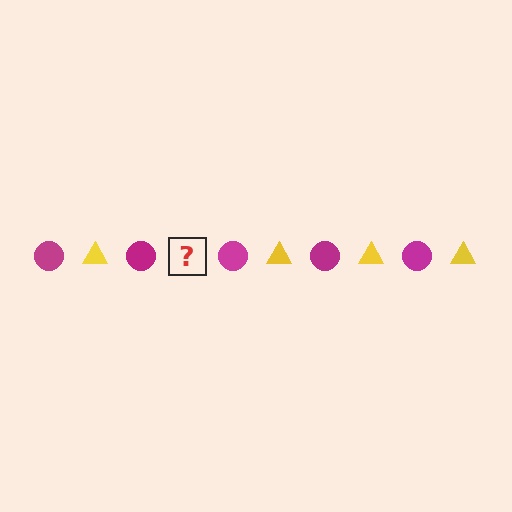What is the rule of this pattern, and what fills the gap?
The rule is that the pattern alternates between magenta circle and yellow triangle. The gap should be filled with a yellow triangle.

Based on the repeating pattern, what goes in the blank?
The blank should be a yellow triangle.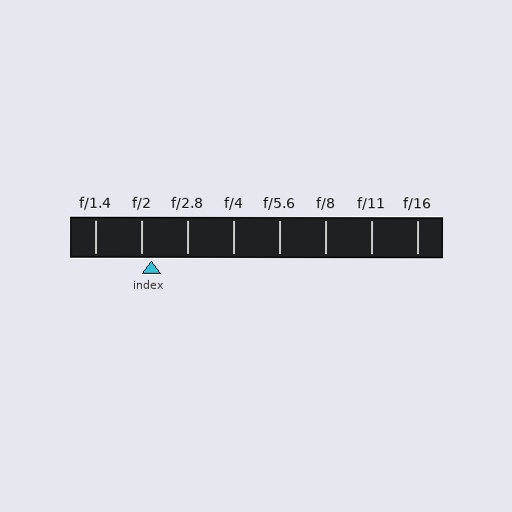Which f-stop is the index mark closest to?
The index mark is closest to f/2.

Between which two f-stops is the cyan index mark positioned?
The index mark is between f/2 and f/2.8.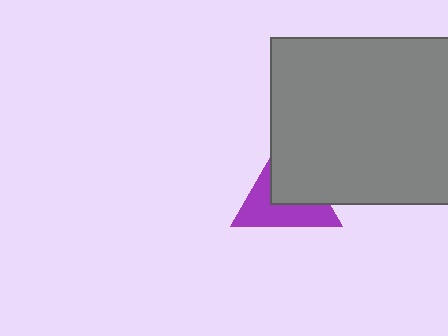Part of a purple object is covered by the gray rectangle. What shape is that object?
It is a triangle.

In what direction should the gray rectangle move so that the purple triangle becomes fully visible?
The gray rectangle should move toward the upper-right. That is the shortest direction to clear the overlap and leave the purple triangle fully visible.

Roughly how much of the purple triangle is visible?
About half of it is visible (roughly 51%).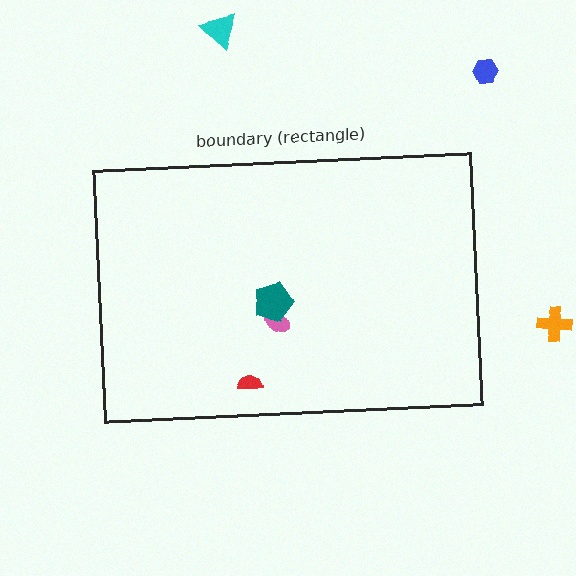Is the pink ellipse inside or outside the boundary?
Inside.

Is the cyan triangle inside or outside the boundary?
Outside.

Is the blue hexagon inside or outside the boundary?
Outside.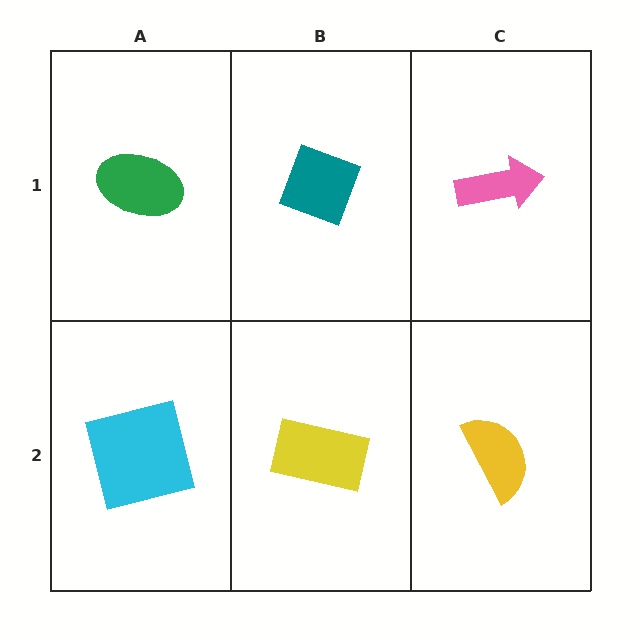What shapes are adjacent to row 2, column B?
A teal diamond (row 1, column B), a cyan square (row 2, column A), a yellow semicircle (row 2, column C).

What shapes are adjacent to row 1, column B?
A yellow rectangle (row 2, column B), a green ellipse (row 1, column A), a pink arrow (row 1, column C).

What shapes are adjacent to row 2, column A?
A green ellipse (row 1, column A), a yellow rectangle (row 2, column B).